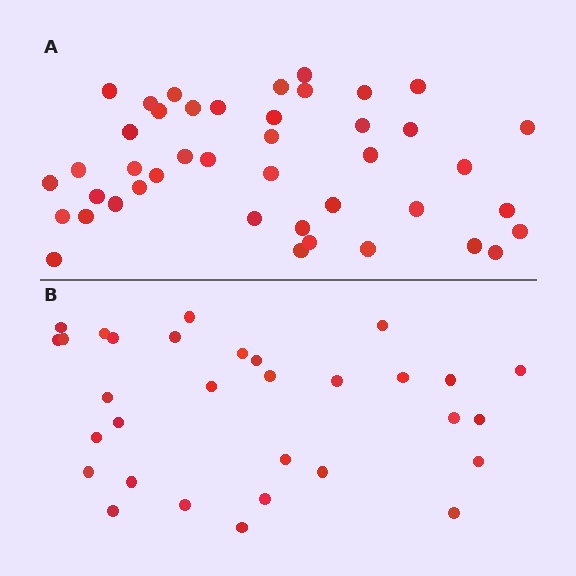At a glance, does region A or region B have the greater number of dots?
Region A (the top region) has more dots.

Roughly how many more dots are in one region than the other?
Region A has roughly 12 or so more dots than region B.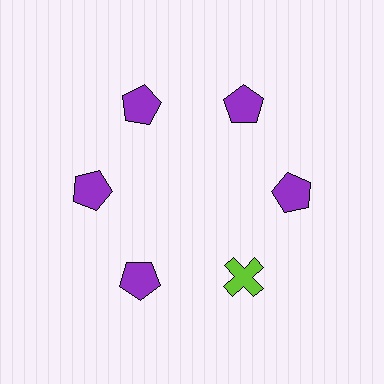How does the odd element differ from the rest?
It differs in both color (lime instead of purple) and shape (cross instead of pentagon).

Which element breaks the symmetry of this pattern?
The lime cross at roughly the 5 o'clock position breaks the symmetry. All other shapes are purple pentagons.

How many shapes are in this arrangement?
There are 6 shapes arranged in a ring pattern.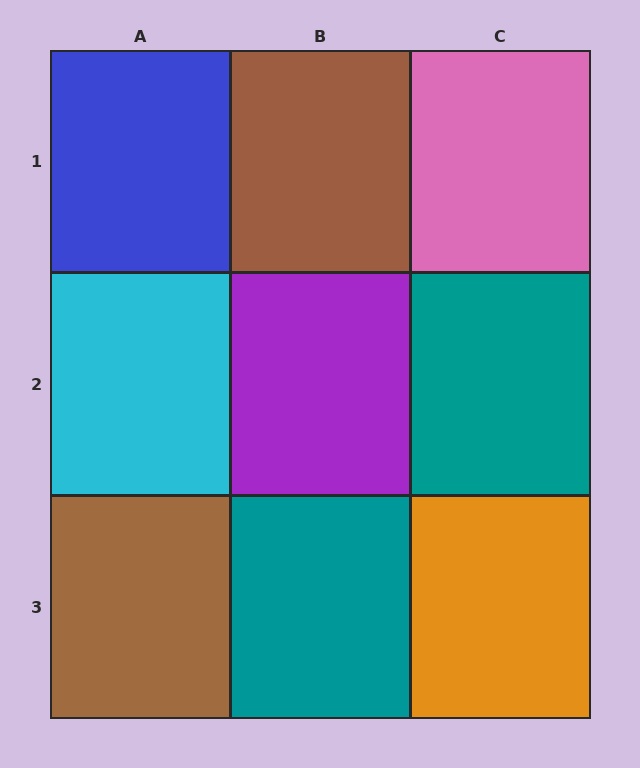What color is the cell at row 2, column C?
Teal.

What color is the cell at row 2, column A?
Cyan.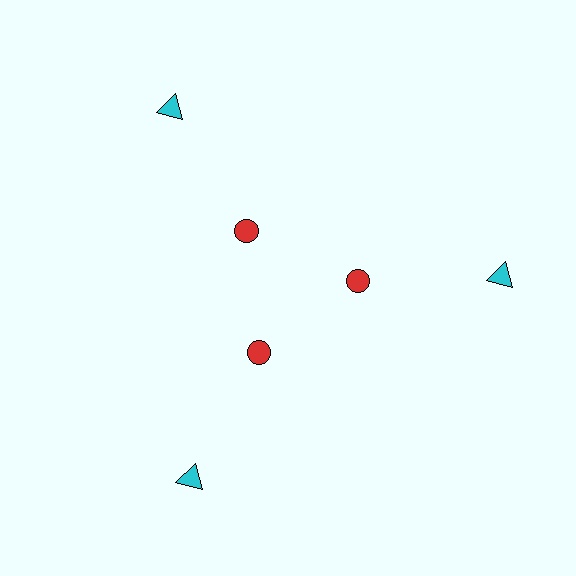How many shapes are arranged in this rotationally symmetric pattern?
There are 6 shapes, arranged in 3 groups of 2.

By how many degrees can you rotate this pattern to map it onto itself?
The pattern maps onto itself every 120 degrees of rotation.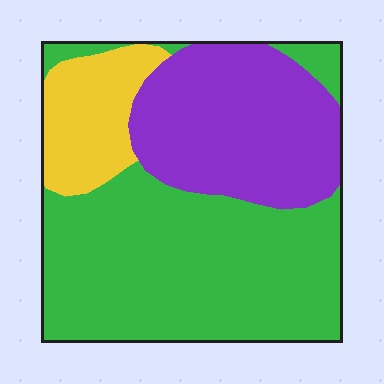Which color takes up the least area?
Yellow, at roughly 15%.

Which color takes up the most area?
Green, at roughly 55%.